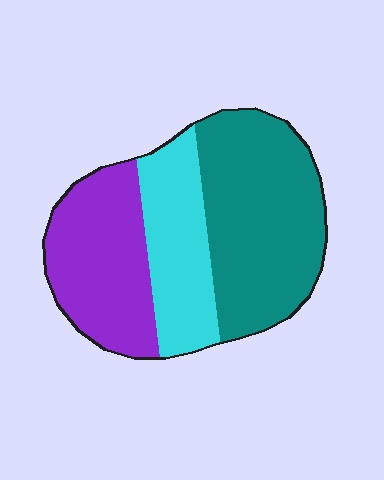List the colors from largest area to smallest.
From largest to smallest: teal, purple, cyan.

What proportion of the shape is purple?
Purple covers around 30% of the shape.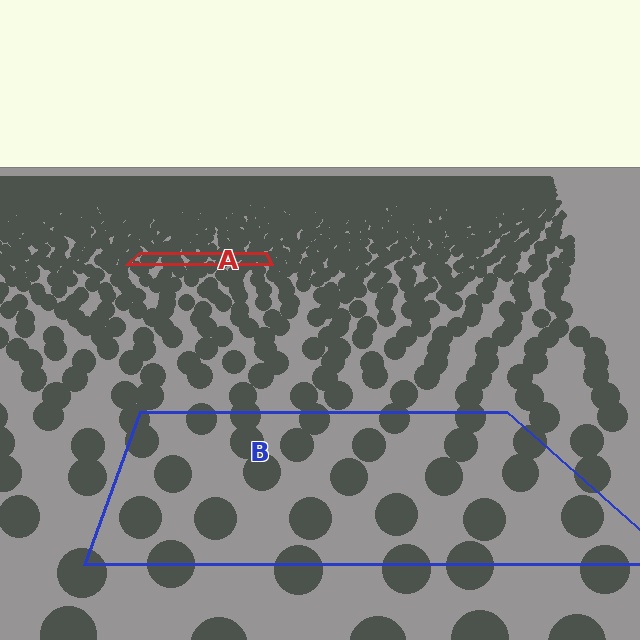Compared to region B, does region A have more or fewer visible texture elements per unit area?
Region A has more texture elements per unit area — they are packed more densely because it is farther away.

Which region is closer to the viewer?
Region B is closer. The texture elements there are larger and more spread out.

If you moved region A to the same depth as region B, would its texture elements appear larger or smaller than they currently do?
They would appear larger. At a closer depth, the same texture elements are projected at a bigger on-screen size.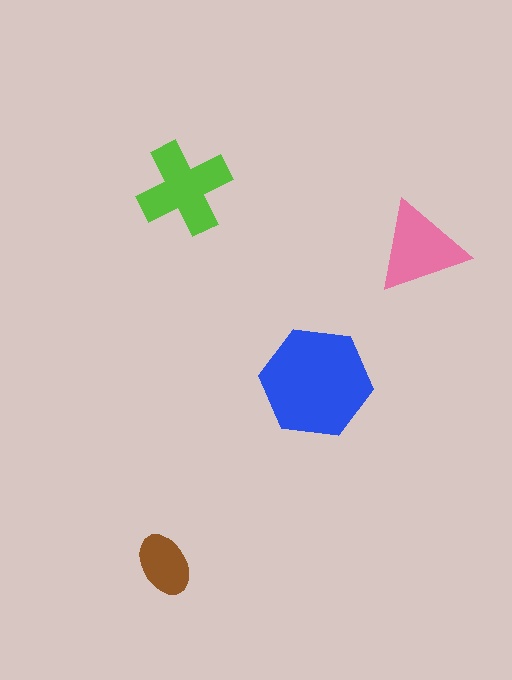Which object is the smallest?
The brown ellipse.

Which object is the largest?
The blue hexagon.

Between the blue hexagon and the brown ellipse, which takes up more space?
The blue hexagon.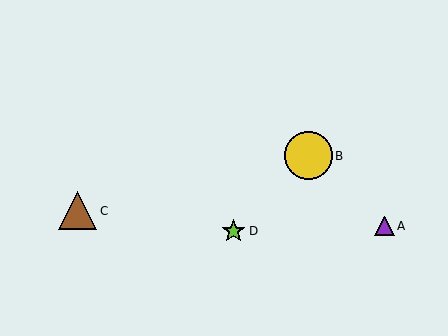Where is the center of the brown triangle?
The center of the brown triangle is at (78, 211).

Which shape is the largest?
The yellow circle (labeled B) is the largest.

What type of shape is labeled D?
Shape D is a lime star.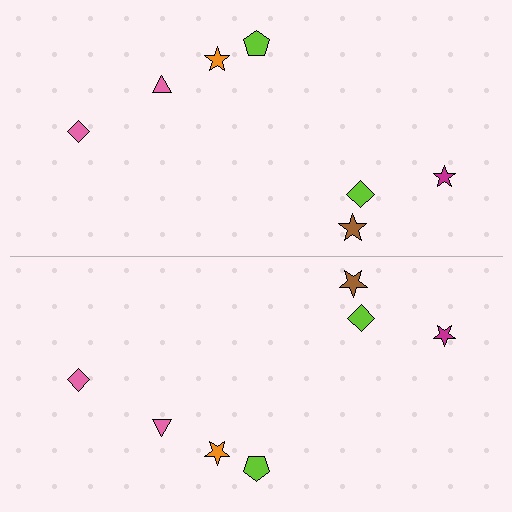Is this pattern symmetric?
Yes, this pattern has bilateral (reflection) symmetry.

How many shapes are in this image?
There are 14 shapes in this image.